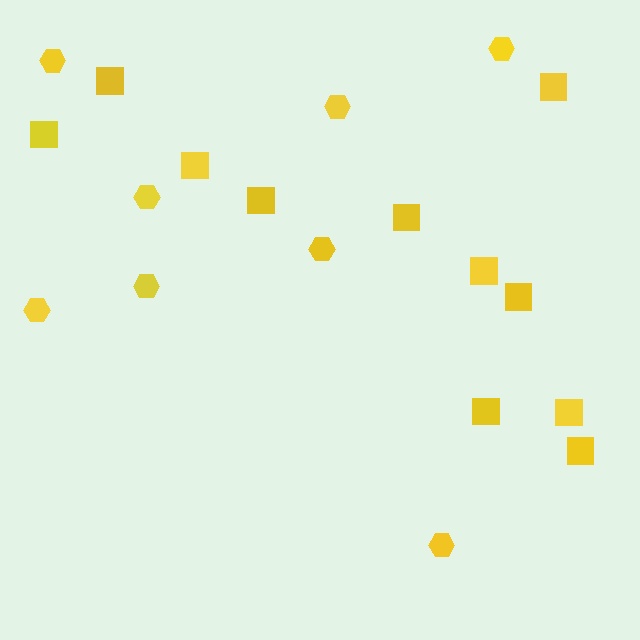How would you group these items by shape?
There are 2 groups: one group of squares (11) and one group of hexagons (8).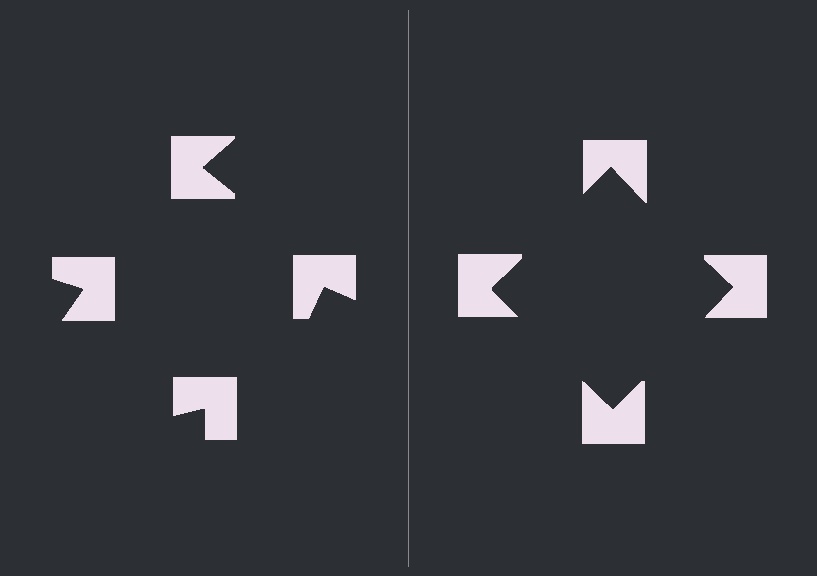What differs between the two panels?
The notched squares are positioned identically on both sides; only the wedge orientations differ. On the right they align to a square; on the left they are misaligned.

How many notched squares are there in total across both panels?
8 — 4 on each side.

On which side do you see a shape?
An illusory square appears on the right side. On the left side the wedge cuts are rotated, so no coherent shape forms.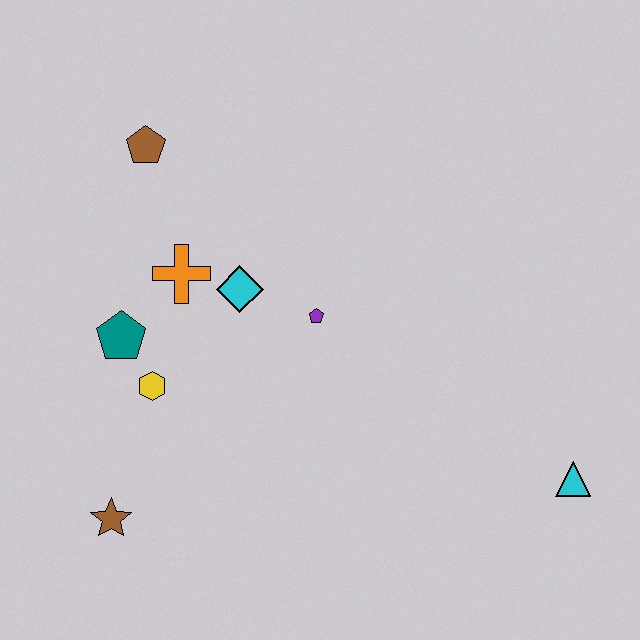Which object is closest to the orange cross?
The cyan diamond is closest to the orange cross.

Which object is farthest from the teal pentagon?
The cyan triangle is farthest from the teal pentagon.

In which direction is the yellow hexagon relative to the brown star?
The yellow hexagon is above the brown star.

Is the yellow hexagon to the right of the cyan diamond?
No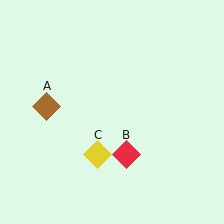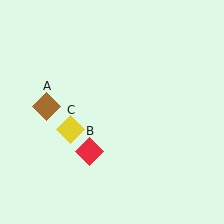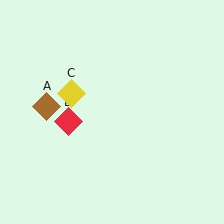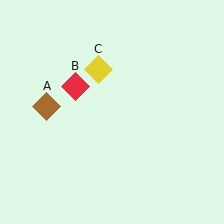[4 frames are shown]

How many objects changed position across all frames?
2 objects changed position: red diamond (object B), yellow diamond (object C).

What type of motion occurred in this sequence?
The red diamond (object B), yellow diamond (object C) rotated clockwise around the center of the scene.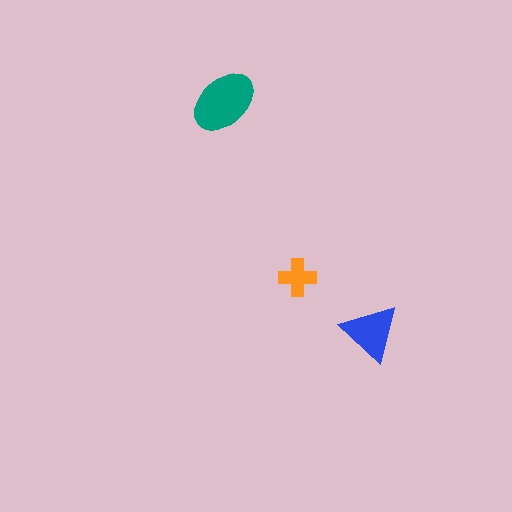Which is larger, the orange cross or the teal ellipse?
The teal ellipse.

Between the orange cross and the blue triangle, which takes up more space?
The blue triangle.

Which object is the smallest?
The orange cross.